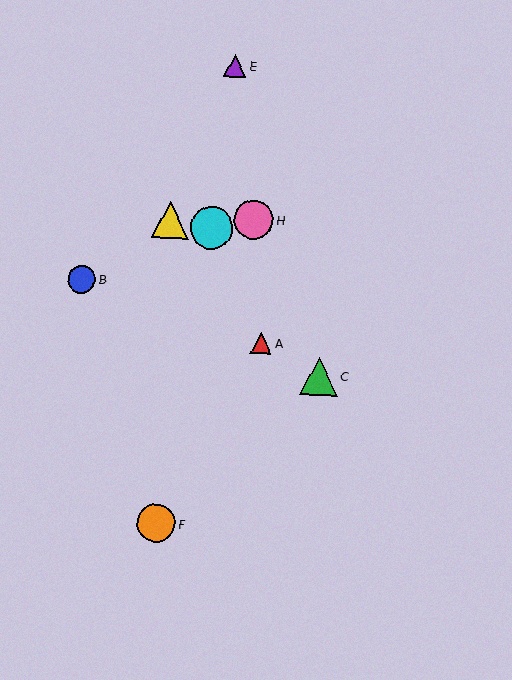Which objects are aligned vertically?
Objects D, F are aligned vertically.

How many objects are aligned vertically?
2 objects (D, F) are aligned vertically.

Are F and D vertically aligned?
Yes, both are at x≈156.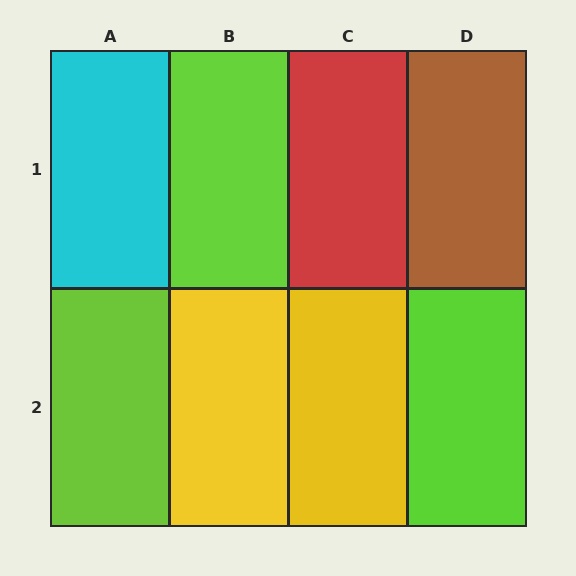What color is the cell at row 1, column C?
Red.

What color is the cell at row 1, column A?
Cyan.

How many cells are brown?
1 cell is brown.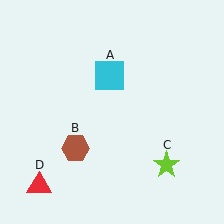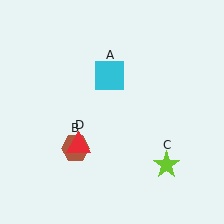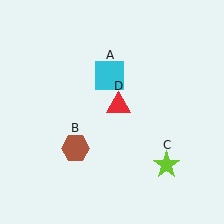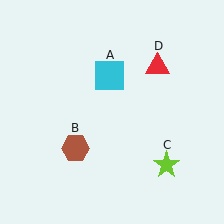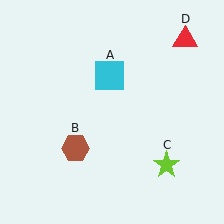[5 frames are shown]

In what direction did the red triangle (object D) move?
The red triangle (object D) moved up and to the right.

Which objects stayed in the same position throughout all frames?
Cyan square (object A) and brown hexagon (object B) and lime star (object C) remained stationary.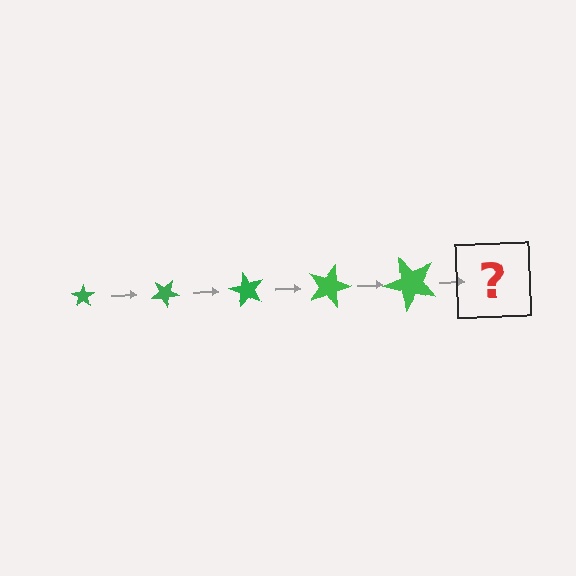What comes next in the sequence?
The next element should be a star, larger than the previous one and rotated 150 degrees from the start.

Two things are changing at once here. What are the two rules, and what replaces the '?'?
The two rules are that the star grows larger each step and it rotates 30 degrees each step. The '?' should be a star, larger than the previous one and rotated 150 degrees from the start.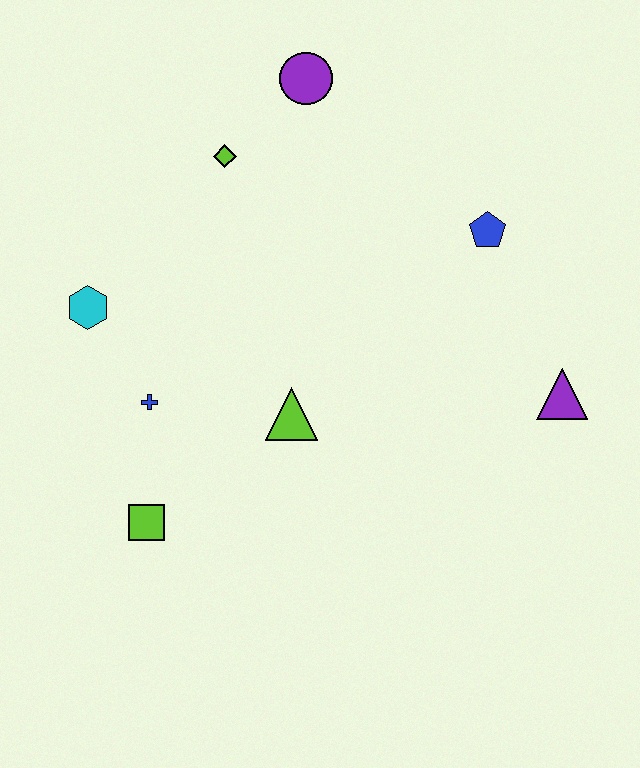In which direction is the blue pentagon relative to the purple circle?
The blue pentagon is to the right of the purple circle.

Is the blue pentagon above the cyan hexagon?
Yes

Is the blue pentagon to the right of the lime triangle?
Yes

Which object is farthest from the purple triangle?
The cyan hexagon is farthest from the purple triangle.